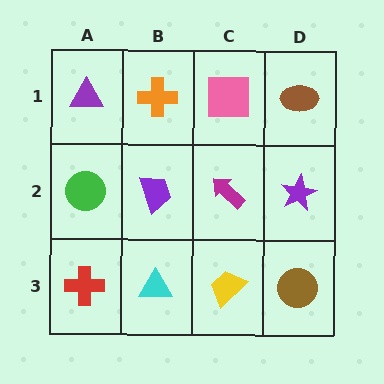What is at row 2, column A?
A green circle.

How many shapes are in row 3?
4 shapes.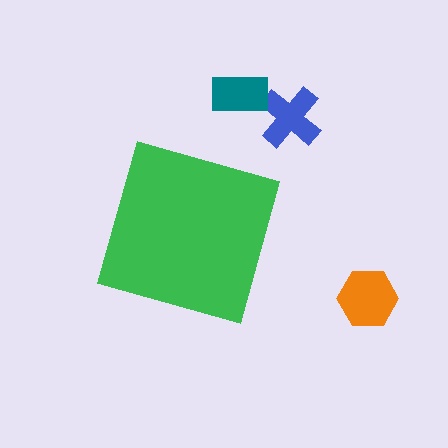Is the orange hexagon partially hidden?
No, the orange hexagon is fully visible.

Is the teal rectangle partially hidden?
No, the teal rectangle is fully visible.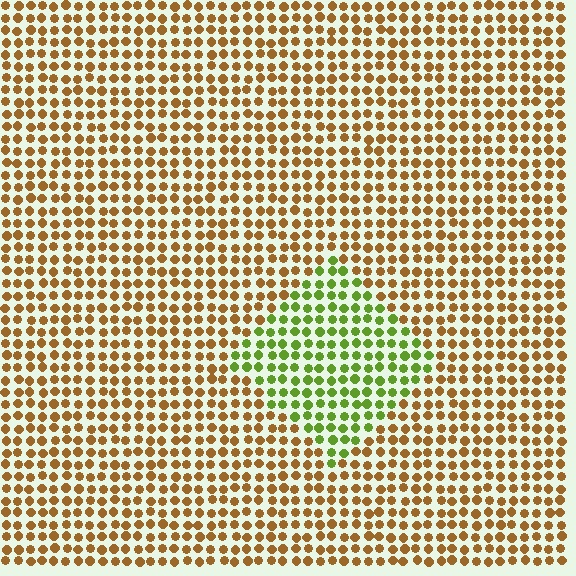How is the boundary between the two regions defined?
The boundary is defined purely by a slight shift in hue (about 60 degrees). Spacing, size, and orientation are identical on both sides.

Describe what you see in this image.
The image is filled with small brown elements in a uniform arrangement. A diamond-shaped region is visible where the elements are tinted to a slightly different hue, forming a subtle color boundary.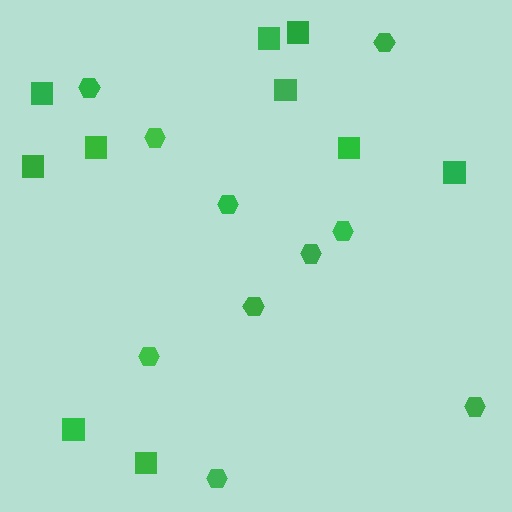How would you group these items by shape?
There are 2 groups: one group of squares (10) and one group of hexagons (10).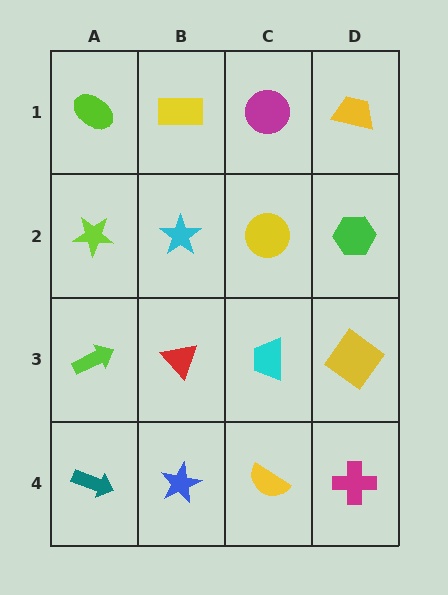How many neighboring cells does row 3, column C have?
4.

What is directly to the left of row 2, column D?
A yellow circle.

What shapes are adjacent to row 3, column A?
A lime star (row 2, column A), a teal arrow (row 4, column A), a red triangle (row 3, column B).